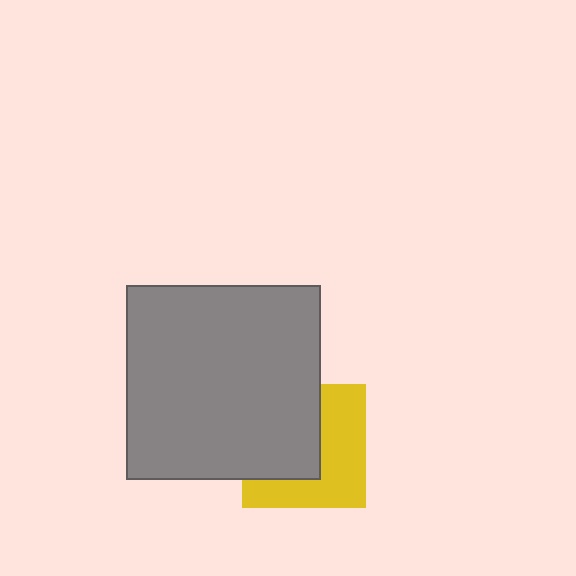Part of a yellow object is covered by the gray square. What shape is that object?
It is a square.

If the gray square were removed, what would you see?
You would see the complete yellow square.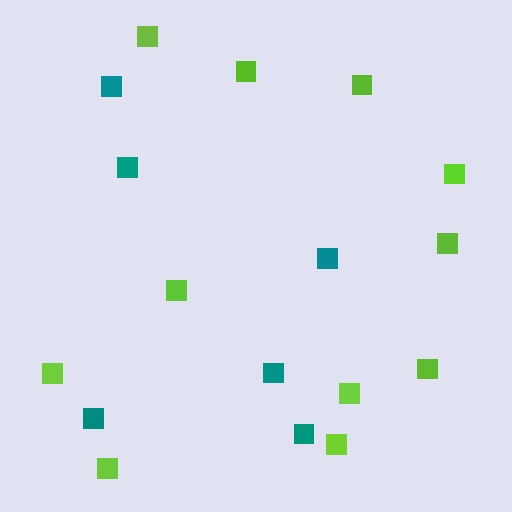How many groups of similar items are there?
There are 2 groups: one group of lime squares (11) and one group of teal squares (6).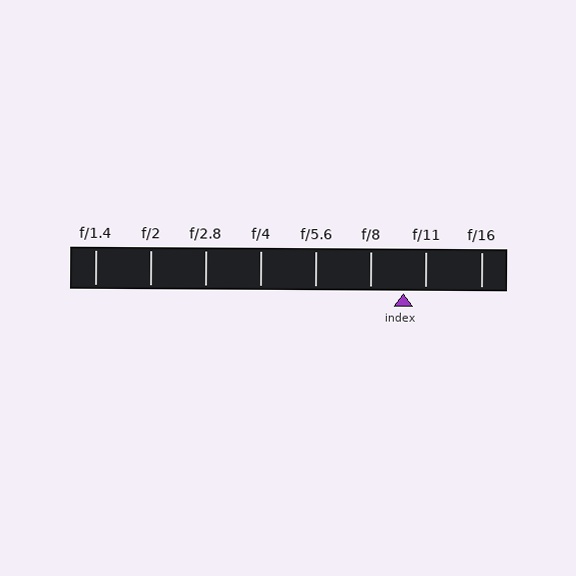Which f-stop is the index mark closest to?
The index mark is closest to f/11.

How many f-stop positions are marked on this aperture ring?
There are 8 f-stop positions marked.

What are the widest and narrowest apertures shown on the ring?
The widest aperture shown is f/1.4 and the narrowest is f/16.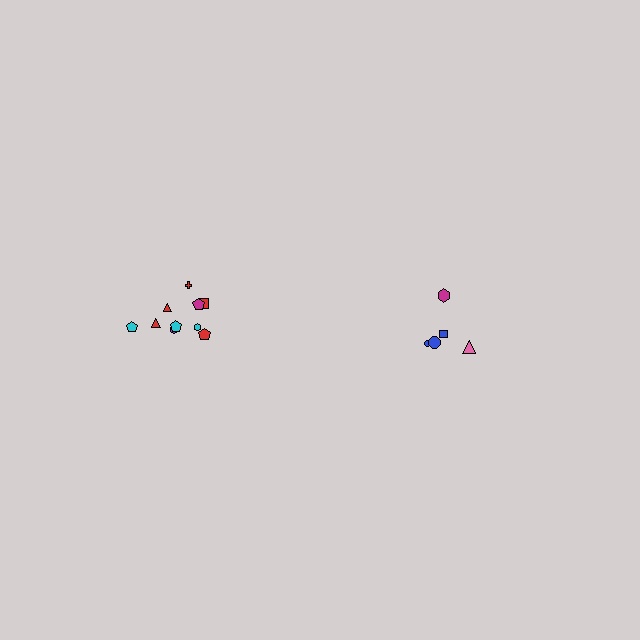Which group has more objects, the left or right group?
The left group.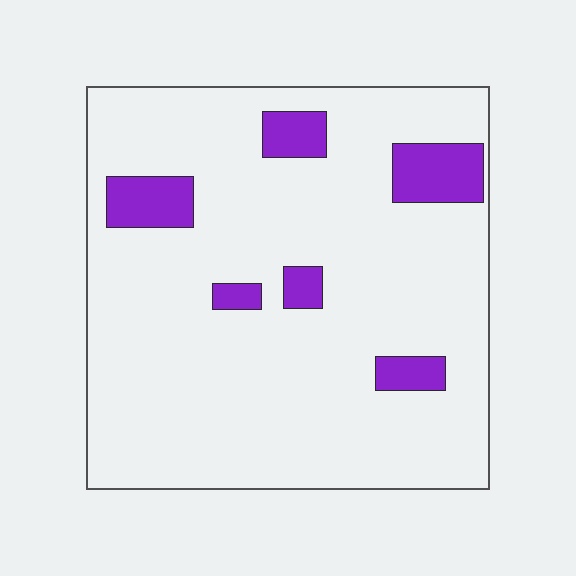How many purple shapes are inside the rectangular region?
6.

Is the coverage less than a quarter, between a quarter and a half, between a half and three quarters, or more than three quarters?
Less than a quarter.